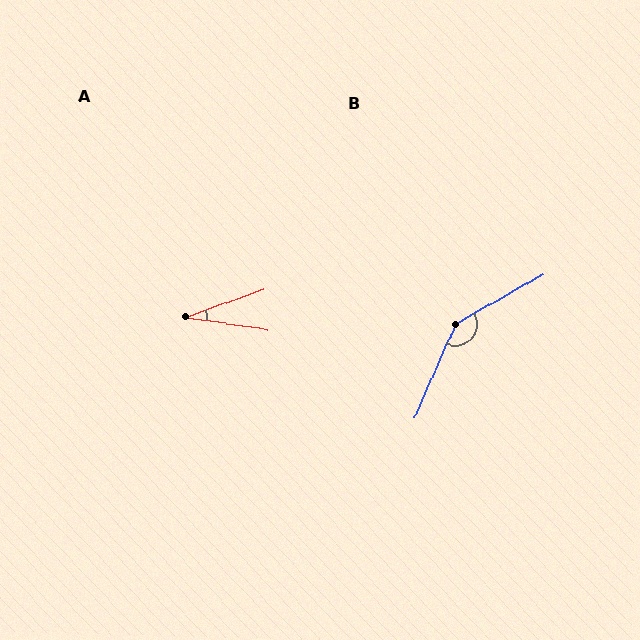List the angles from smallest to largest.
A (28°), B (143°).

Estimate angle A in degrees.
Approximately 28 degrees.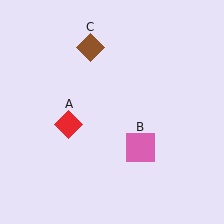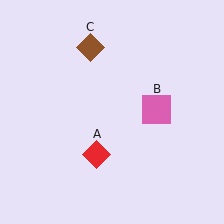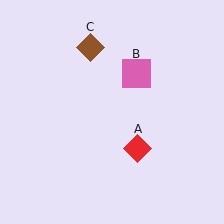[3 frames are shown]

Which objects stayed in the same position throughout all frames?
Brown diamond (object C) remained stationary.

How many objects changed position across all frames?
2 objects changed position: red diamond (object A), pink square (object B).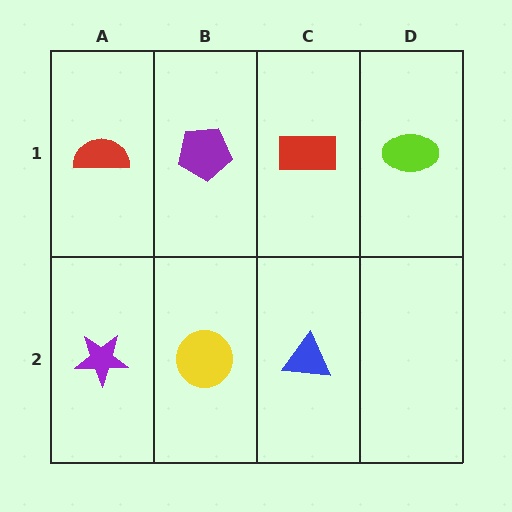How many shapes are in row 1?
4 shapes.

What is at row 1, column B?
A purple pentagon.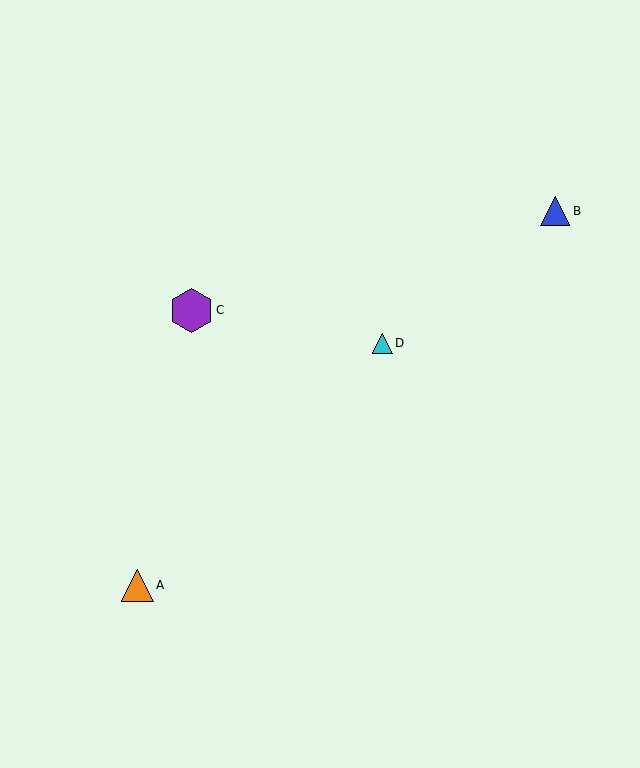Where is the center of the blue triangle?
The center of the blue triangle is at (555, 211).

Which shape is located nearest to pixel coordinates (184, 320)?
The purple hexagon (labeled C) at (191, 310) is nearest to that location.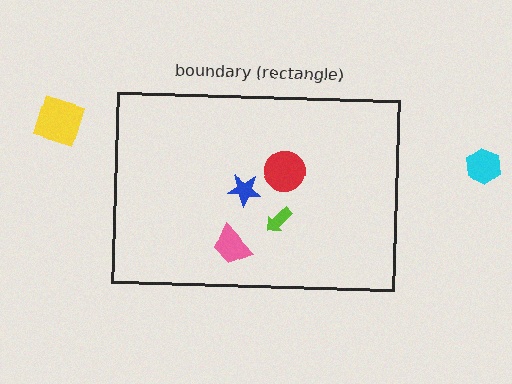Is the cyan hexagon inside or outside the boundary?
Outside.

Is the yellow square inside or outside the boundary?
Outside.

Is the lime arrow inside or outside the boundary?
Inside.